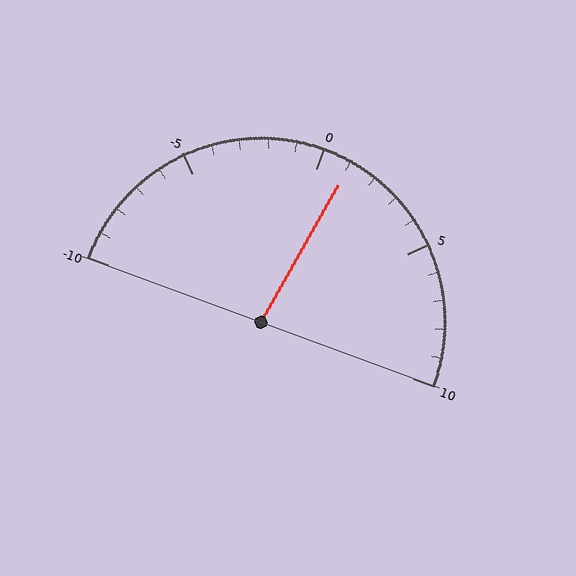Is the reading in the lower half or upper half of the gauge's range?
The reading is in the upper half of the range (-10 to 10).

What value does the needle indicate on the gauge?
The needle indicates approximately 1.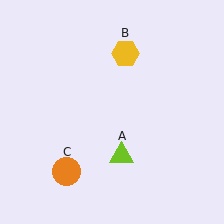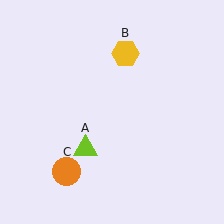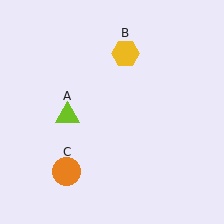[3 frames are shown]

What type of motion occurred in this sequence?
The lime triangle (object A) rotated clockwise around the center of the scene.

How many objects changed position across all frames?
1 object changed position: lime triangle (object A).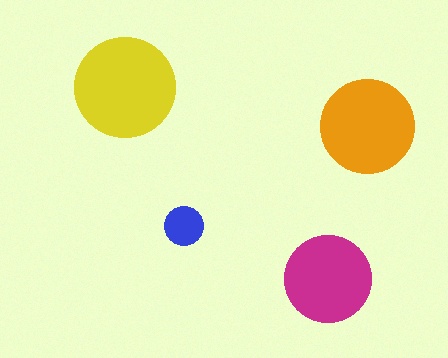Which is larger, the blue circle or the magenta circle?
The magenta one.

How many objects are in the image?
There are 4 objects in the image.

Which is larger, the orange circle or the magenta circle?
The orange one.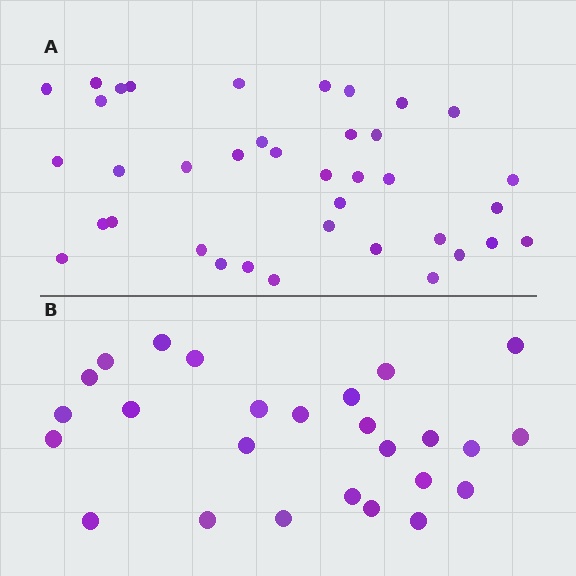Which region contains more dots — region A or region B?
Region A (the top region) has more dots.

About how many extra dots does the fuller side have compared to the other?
Region A has roughly 12 or so more dots than region B.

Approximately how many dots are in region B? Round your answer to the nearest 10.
About 30 dots. (The exact count is 26, which rounds to 30.)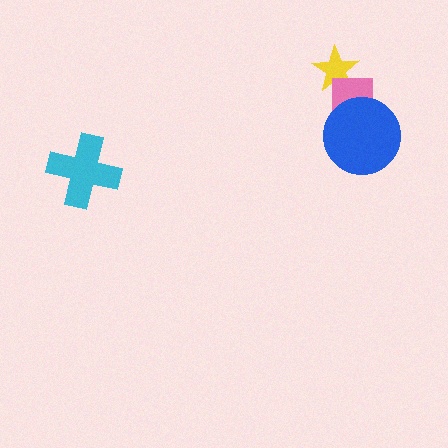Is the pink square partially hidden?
Yes, it is partially covered by another shape.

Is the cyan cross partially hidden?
No, no other shape covers it.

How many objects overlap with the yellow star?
1 object overlaps with the yellow star.